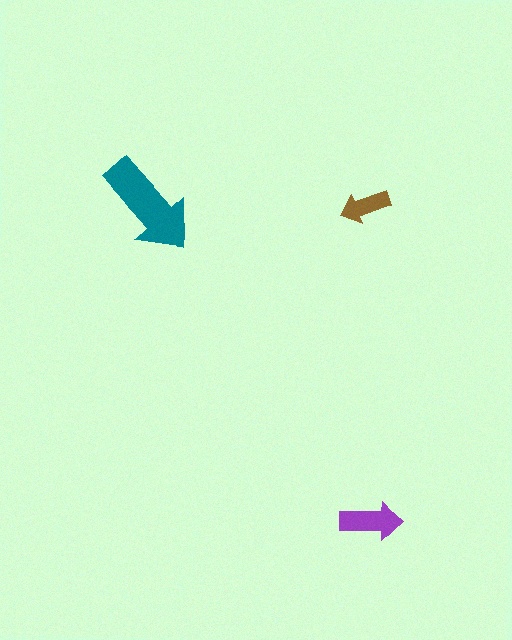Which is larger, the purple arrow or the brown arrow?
The purple one.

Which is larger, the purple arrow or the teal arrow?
The teal one.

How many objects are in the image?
There are 3 objects in the image.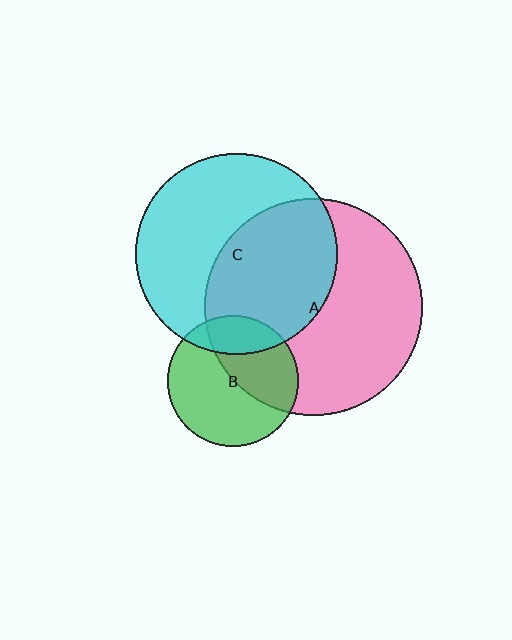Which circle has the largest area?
Circle A (pink).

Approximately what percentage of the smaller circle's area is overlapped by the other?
Approximately 50%.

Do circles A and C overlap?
Yes.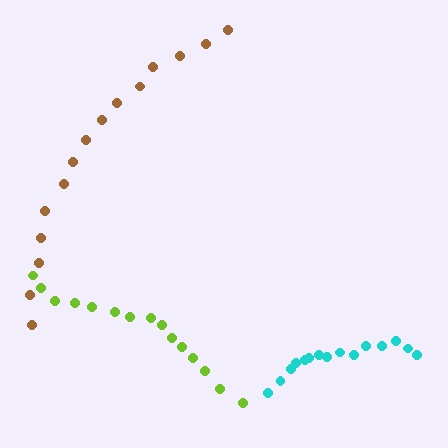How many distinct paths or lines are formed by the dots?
There are 3 distinct paths.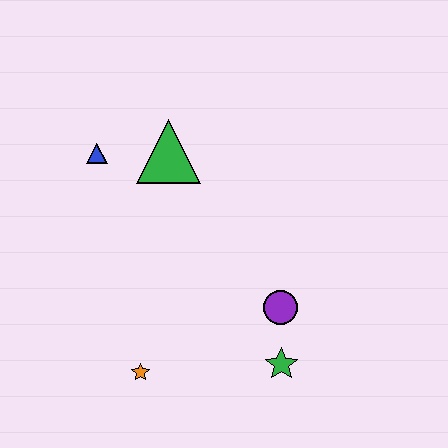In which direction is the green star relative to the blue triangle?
The green star is below the blue triangle.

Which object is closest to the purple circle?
The green star is closest to the purple circle.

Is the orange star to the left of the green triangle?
Yes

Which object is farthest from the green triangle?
The green star is farthest from the green triangle.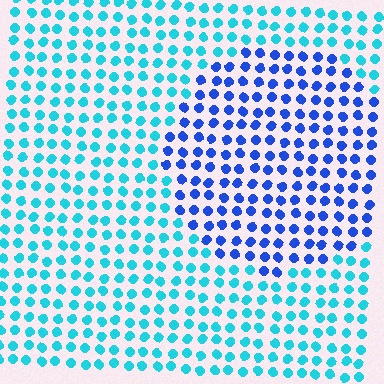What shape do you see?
I see a circle.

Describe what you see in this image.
The image is filled with small cyan elements in a uniform arrangement. A circle-shaped region is visible where the elements are tinted to a slightly different hue, forming a subtle color boundary.